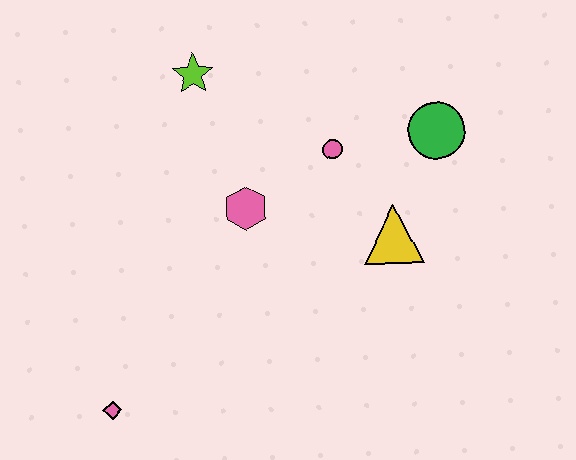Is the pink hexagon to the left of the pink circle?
Yes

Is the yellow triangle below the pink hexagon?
Yes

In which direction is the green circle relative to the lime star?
The green circle is to the right of the lime star.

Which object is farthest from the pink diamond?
The green circle is farthest from the pink diamond.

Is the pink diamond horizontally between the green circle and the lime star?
No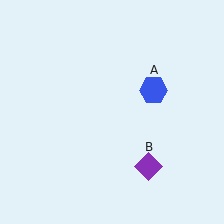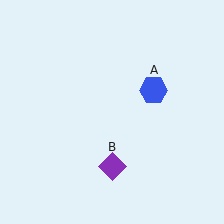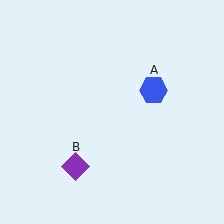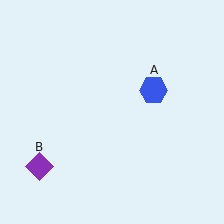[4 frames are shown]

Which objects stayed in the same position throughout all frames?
Blue hexagon (object A) remained stationary.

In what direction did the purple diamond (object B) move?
The purple diamond (object B) moved left.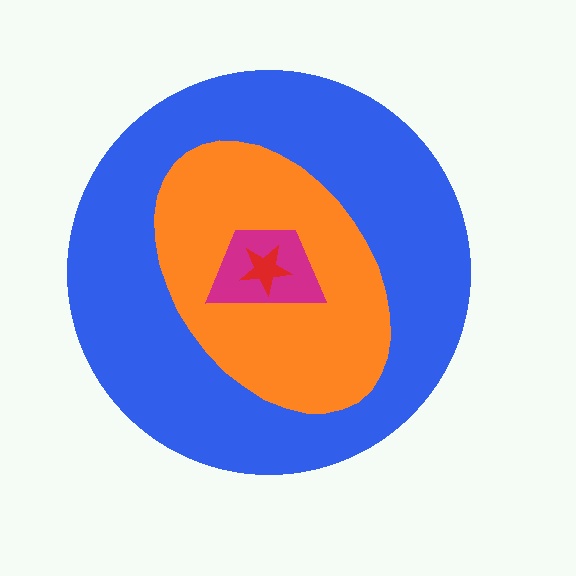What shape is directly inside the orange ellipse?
The magenta trapezoid.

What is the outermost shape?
The blue circle.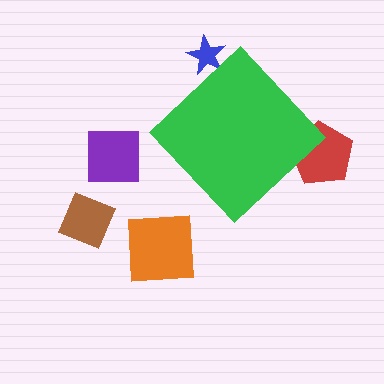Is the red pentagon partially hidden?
Yes, the red pentagon is partially hidden behind the green diamond.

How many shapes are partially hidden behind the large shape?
2 shapes are partially hidden.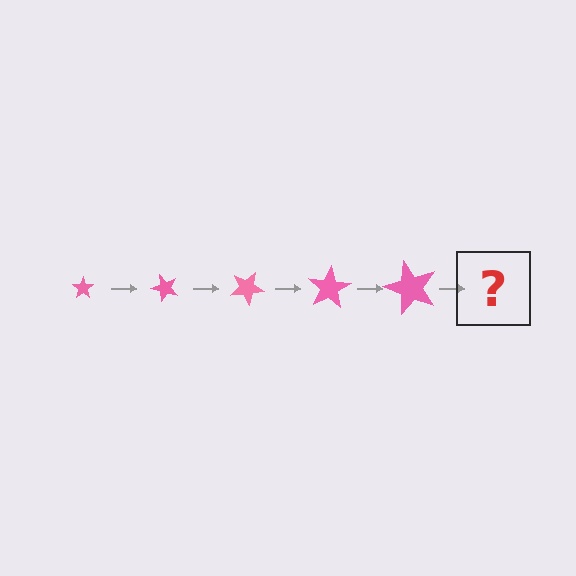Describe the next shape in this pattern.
It should be a star, larger than the previous one and rotated 250 degrees from the start.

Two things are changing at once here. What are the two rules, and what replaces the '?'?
The two rules are that the star grows larger each step and it rotates 50 degrees each step. The '?' should be a star, larger than the previous one and rotated 250 degrees from the start.